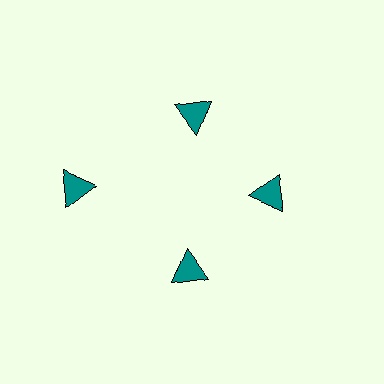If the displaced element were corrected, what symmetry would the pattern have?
It would have 4-fold rotational symmetry — the pattern would map onto itself every 90 degrees.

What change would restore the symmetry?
The symmetry would be restored by moving it inward, back onto the ring so that all 4 triangles sit at equal angles and equal distance from the center.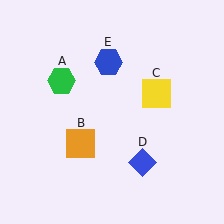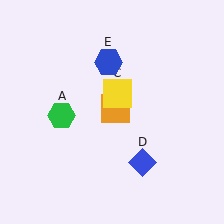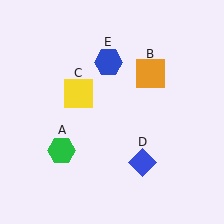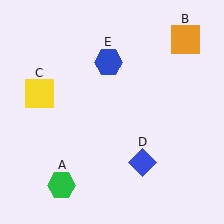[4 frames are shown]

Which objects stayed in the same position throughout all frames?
Blue diamond (object D) and blue hexagon (object E) remained stationary.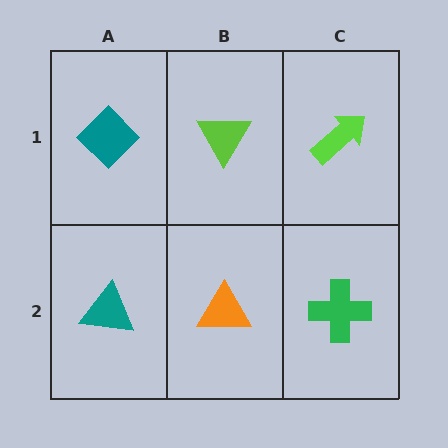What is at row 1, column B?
A lime triangle.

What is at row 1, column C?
A lime arrow.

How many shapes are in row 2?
3 shapes.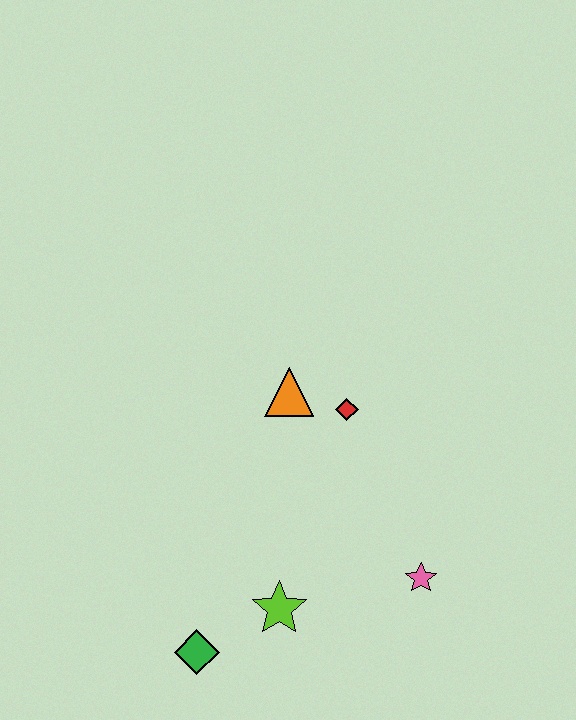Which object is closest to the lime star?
The green diamond is closest to the lime star.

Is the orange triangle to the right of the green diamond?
Yes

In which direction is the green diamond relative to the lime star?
The green diamond is to the left of the lime star.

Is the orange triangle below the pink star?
No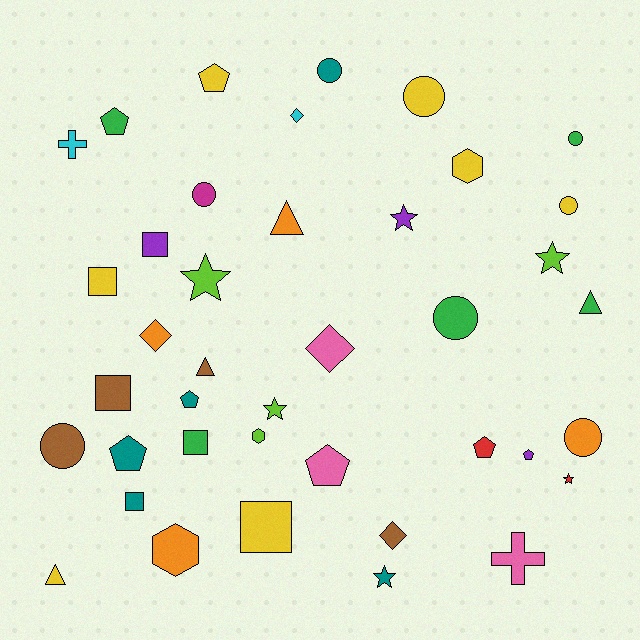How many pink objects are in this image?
There are 3 pink objects.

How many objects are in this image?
There are 40 objects.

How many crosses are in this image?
There are 2 crosses.